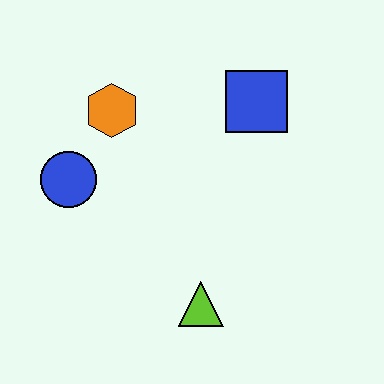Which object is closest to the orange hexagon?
The blue circle is closest to the orange hexagon.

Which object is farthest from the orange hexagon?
The lime triangle is farthest from the orange hexagon.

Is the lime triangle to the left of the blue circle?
No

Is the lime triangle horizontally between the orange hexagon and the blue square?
Yes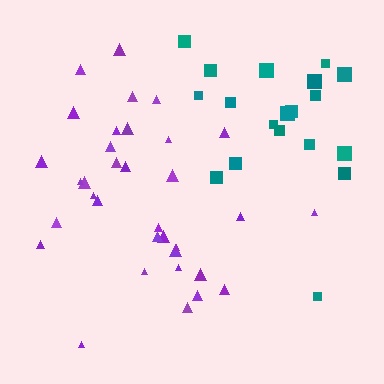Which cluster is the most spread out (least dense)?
Teal.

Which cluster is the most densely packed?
Purple.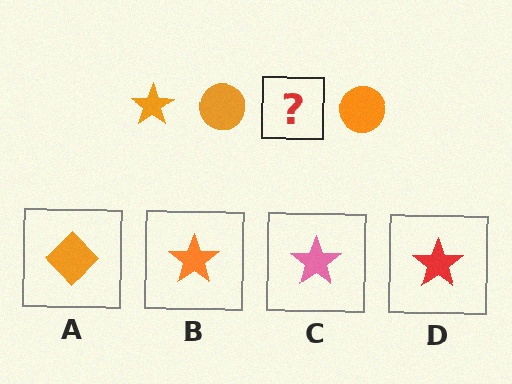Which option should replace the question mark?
Option B.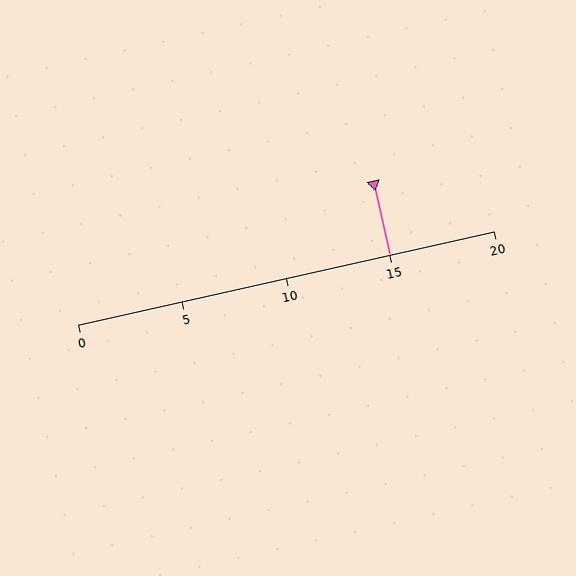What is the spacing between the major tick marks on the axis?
The major ticks are spaced 5 apart.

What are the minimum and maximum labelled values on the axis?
The axis runs from 0 to 20.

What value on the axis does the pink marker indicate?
The marker indicates approximately 15.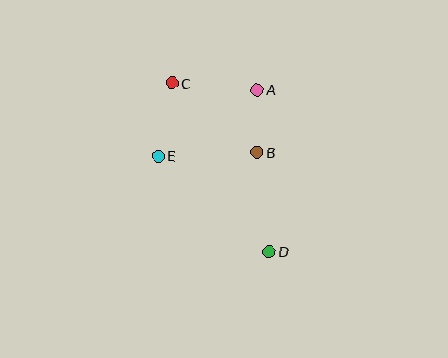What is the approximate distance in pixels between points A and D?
The distance between A and D is approximately 162 pixels.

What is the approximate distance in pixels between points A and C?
The distance between A and C is approximately 85 pixels.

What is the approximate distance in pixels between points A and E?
The distance between A and E is approximately 119 pixels.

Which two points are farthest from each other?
Points C and D are farthest from each other.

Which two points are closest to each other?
Points A and B are closest to each other.